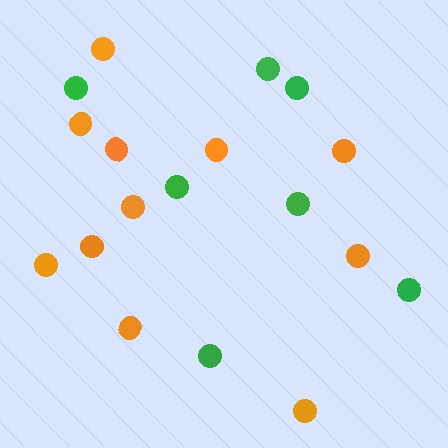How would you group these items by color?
There are 2 groups: one group of orange circles (11) and one group of green circles (7).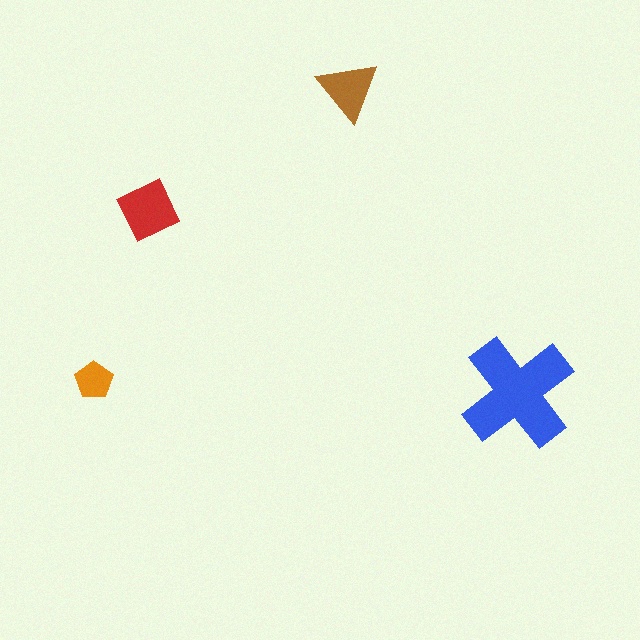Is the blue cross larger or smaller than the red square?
Larger.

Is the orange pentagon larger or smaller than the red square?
Smaller.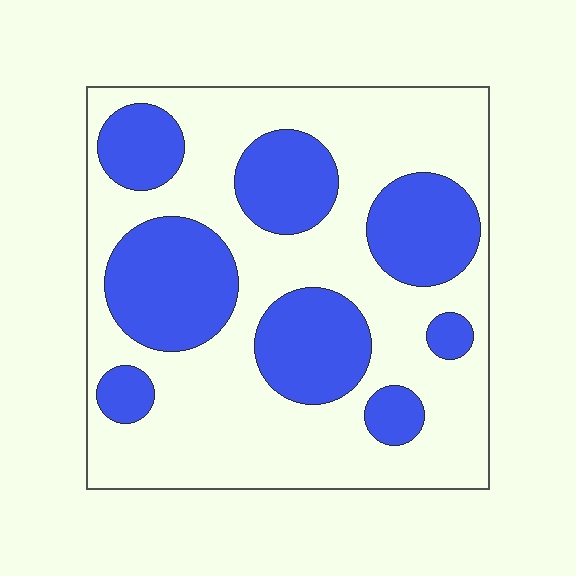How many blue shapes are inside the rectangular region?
8.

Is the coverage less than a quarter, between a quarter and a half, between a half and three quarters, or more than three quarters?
Between a quarter and a half.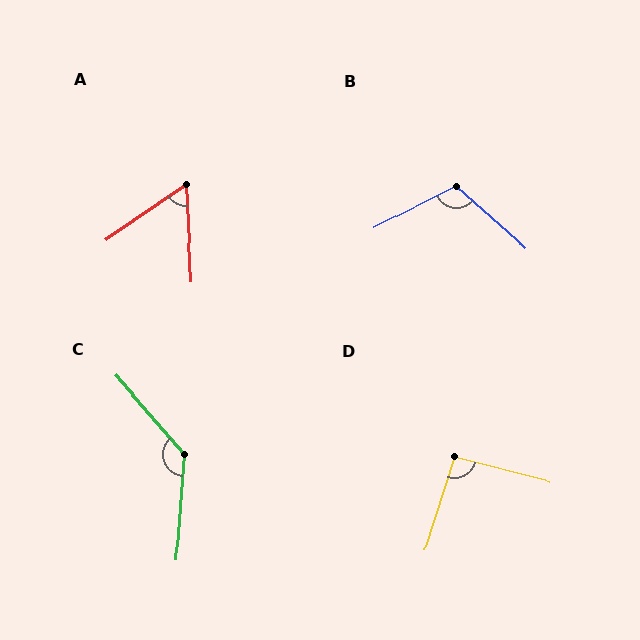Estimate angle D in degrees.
Approximately 93 degrees.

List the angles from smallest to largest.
A (59°), D (93°), B (111°), C (134°).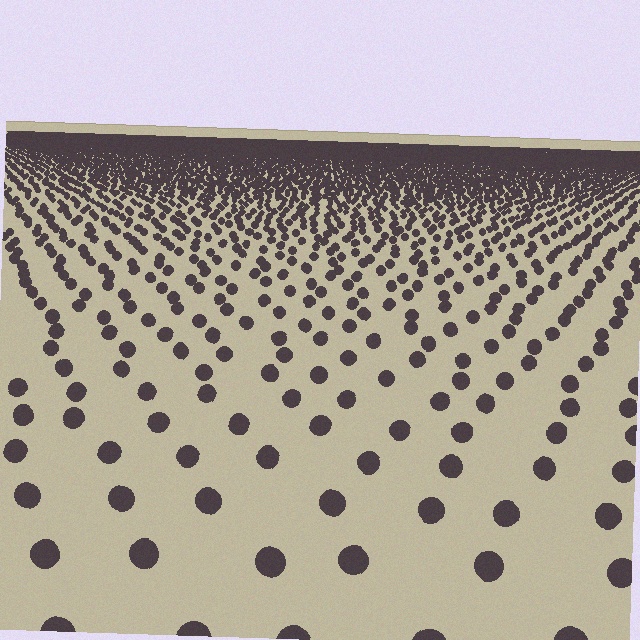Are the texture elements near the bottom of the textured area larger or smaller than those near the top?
Larger. Near the bottom, elements are closer to the viewer and appear at a bigger on-screen size.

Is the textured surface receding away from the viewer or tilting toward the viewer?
The surface is receding away from the viewer. Texture elements get smaller and denser toward the top.